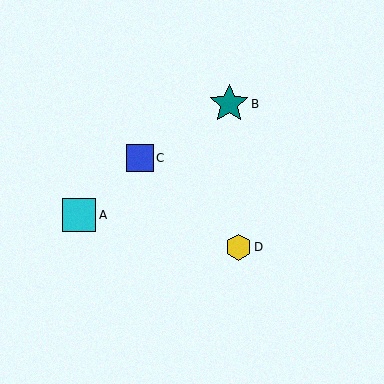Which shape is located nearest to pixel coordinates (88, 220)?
The cyan square (labeled A) at (79, 215) is nearest to that location.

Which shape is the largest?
The teal star (labeled B) is the largest.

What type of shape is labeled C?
Shape C is a blue square.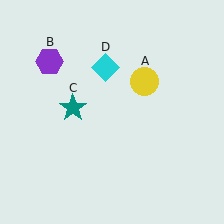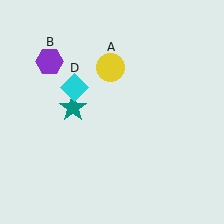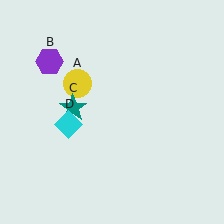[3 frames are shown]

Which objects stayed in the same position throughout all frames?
Purple hexagon (object B) and teal star (object C) remained stationary.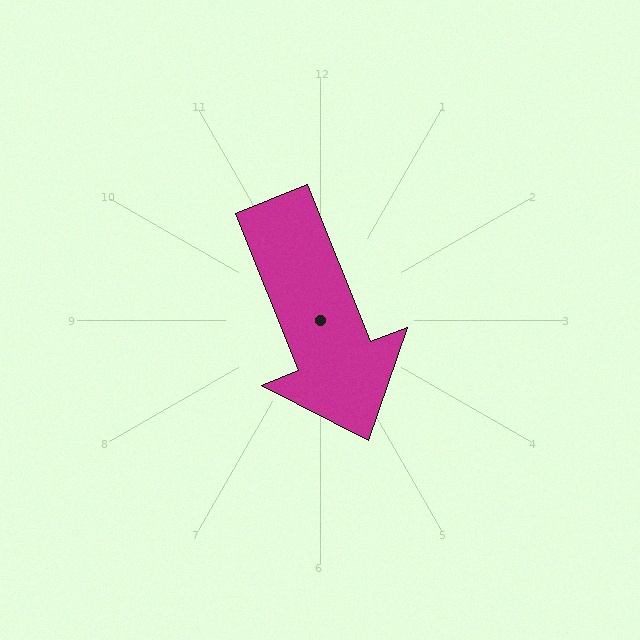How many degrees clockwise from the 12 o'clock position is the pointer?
Approximately 158 degrees.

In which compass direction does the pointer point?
South.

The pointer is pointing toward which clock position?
Roughly 5 o'clock.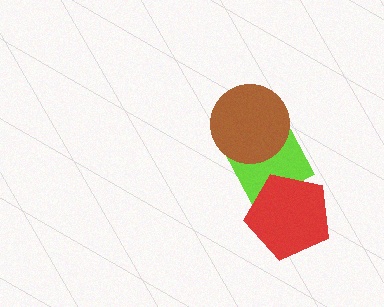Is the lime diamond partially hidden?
Yes, it is partially covered by another shape.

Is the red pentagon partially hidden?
No, no other shape covers it.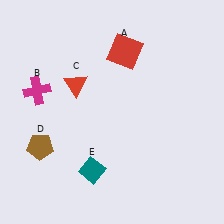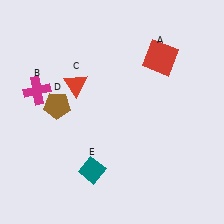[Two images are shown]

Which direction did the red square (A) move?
The red square (A) moved right.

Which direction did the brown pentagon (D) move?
The brown pentagon (D) moved up.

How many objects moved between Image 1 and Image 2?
2 objects moved between the two images.